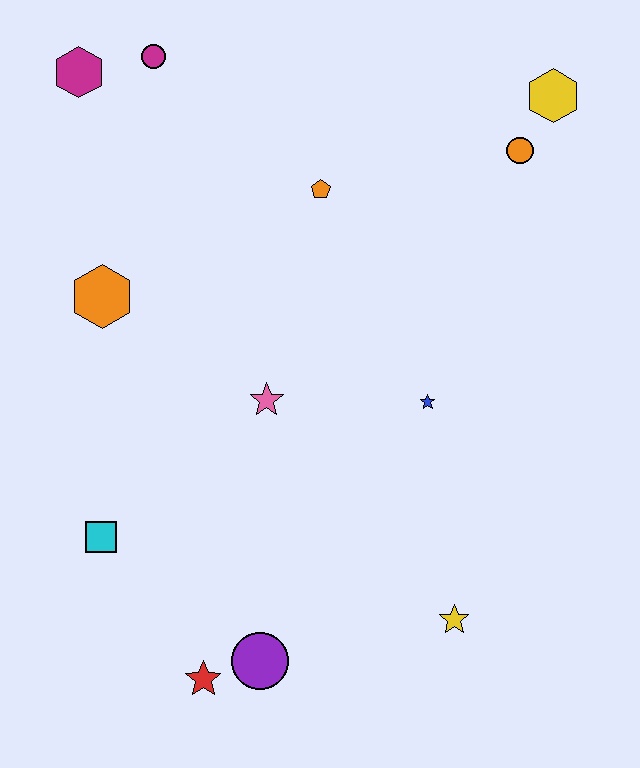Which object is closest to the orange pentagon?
The orange circle is closest to the orange pentagon.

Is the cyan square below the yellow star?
No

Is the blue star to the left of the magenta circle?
No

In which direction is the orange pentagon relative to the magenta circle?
The orange pentagon is to the right of the magenta circle.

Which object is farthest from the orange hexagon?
The yellow hexagon is farthest from the orange hexagon.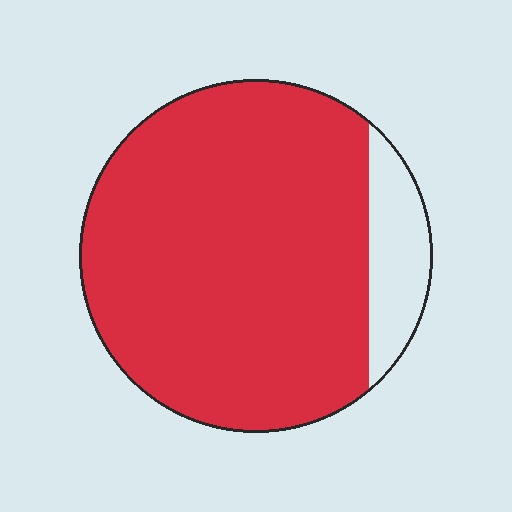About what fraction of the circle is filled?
About seven eighths (7/8).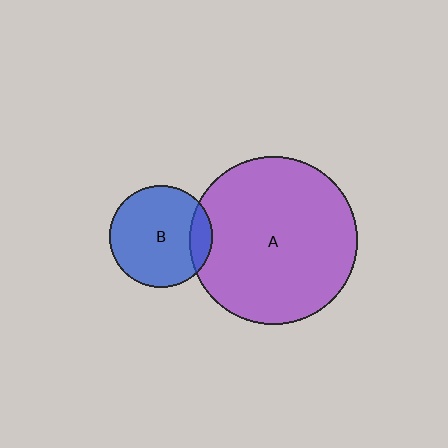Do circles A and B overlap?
Yes.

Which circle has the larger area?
Circle A (purple).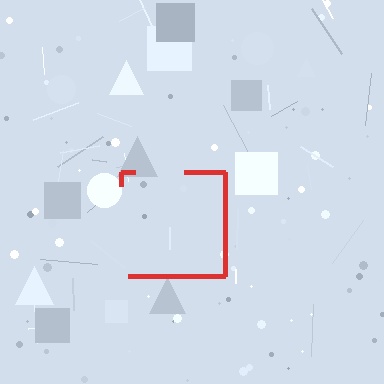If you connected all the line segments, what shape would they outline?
They would outline a square.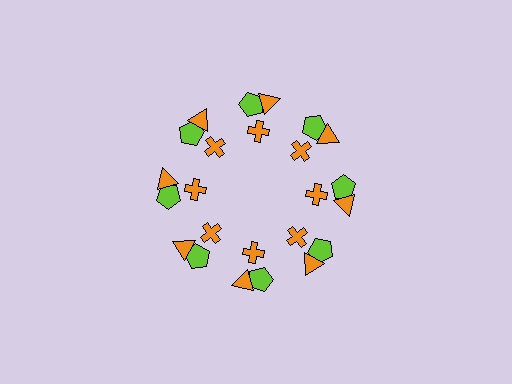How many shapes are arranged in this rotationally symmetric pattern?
There are 24 shapes, arranged in 8 groups of 3.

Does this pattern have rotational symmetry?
Yes, this pattern has 8-fold rotational symmetry. It looks the same after rotating 45 degrees around the center.